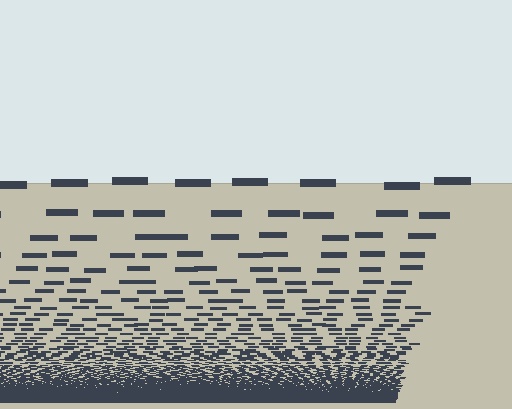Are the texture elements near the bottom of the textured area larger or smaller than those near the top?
Smaller. The gradient is inverted — elements near the bottom are smaller and denser.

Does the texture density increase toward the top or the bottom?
Density increases toward the bottom.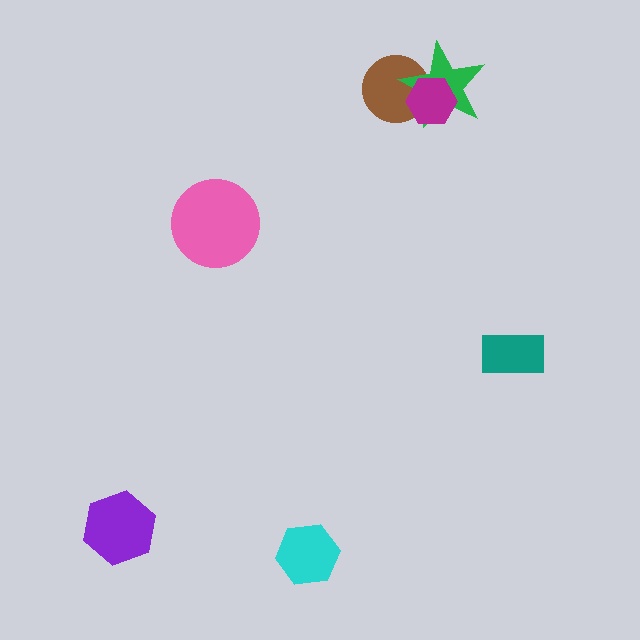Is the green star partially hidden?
Yes, it is partially covered by another shape.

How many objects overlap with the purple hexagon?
0 objects overlap with the purple hexagon.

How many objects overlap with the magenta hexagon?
2 objects overlap with the magenta hexagon.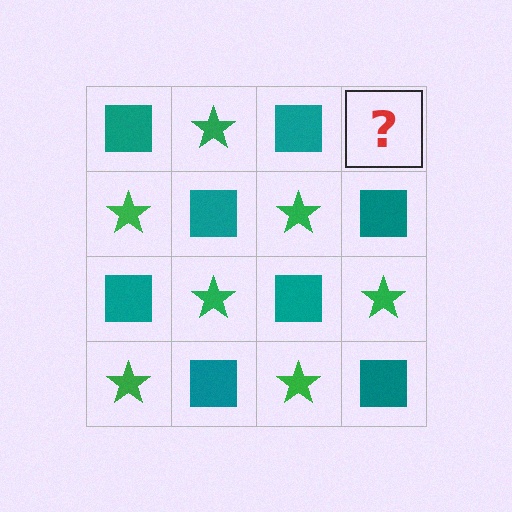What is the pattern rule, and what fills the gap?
The rule is that it alternates teal square and green star in a checkerboard pattern. The gap should be filled with a green star.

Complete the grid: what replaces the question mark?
The question mark should be replaced with a green star.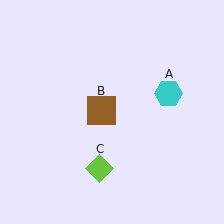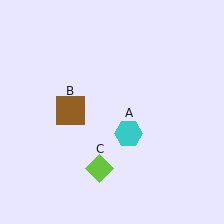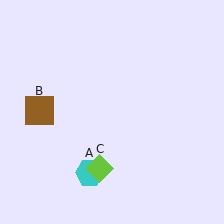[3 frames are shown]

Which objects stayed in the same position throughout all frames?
Lime diamond (object C) remained stationary.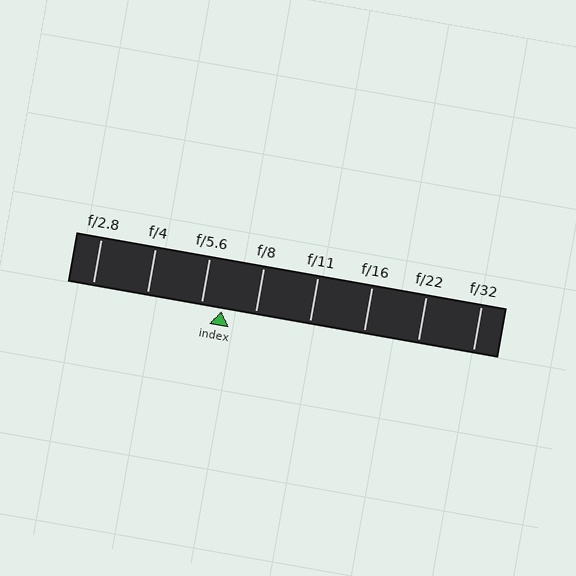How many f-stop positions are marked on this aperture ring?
There are 8 f-stop positions marked.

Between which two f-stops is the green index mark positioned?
The index mark is between f/5.6 and f/8.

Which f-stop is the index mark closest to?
The index mark is closest to f/5.6.